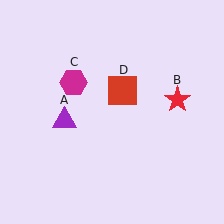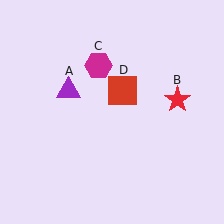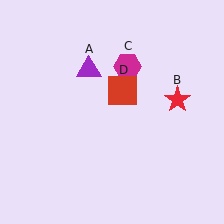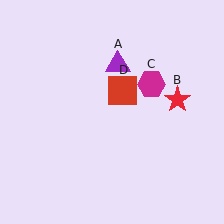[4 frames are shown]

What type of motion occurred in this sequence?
The purple triangle (object A), magenta hexagon (object C) rotated clockwise around the center of the scene.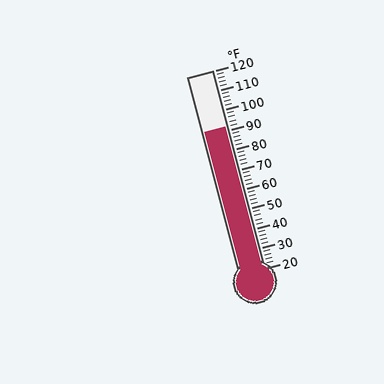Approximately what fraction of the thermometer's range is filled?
The thermometer is filled to approximately 70% of its range.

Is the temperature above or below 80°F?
The temperature is above 80°F.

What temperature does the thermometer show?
The thermometer shows approximately 92°F.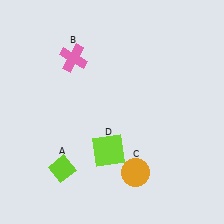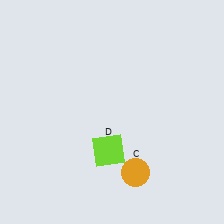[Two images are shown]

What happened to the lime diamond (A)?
The lime diamond (A) was removed in Image 2. It was in the bottom-left area of Image 1.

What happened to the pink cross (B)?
The pink cross (B) was removed in Image 2. It was in the top-left area of Image 1.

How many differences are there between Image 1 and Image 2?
There are 2 differences between the two images.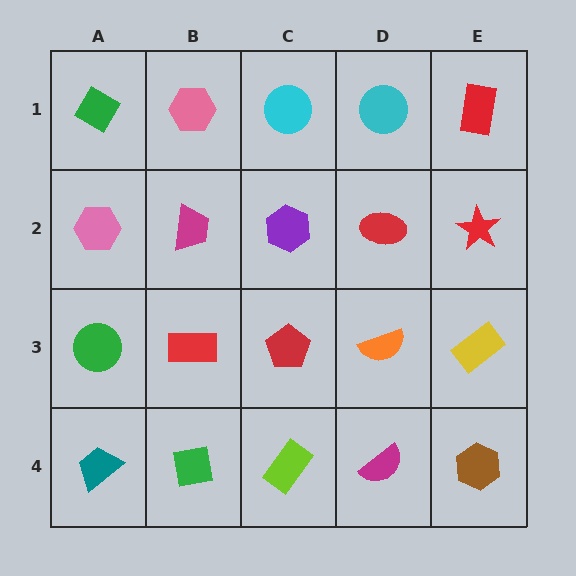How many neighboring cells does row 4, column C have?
3.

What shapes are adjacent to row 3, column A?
A pink hexagon (row 2, column A), a teal trapezoid (row 4, column A), a red rectangle (row 3, column B).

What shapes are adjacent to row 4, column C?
A red pentagon (row 3, column C), a green square (row 4, column B), a magenta semicircle (row 4, column D).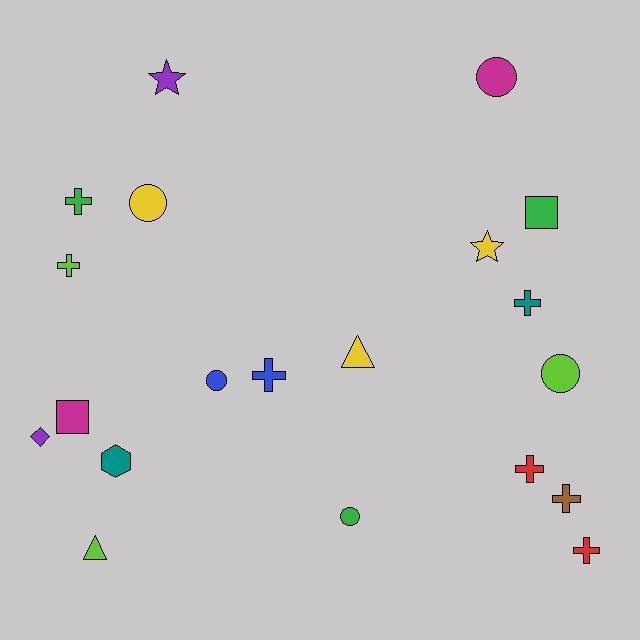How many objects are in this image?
There are 20 objects.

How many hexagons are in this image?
There is 1 hexagon.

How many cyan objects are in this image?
There are no cyan objects.